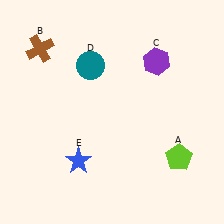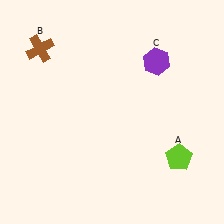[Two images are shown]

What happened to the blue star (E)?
The blue star (E) was removed in Image 2. It was in the bottom-left area of Image 1.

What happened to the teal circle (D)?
The teal circle (D) was removed in Image 2. It was in the top-left area of Image 1.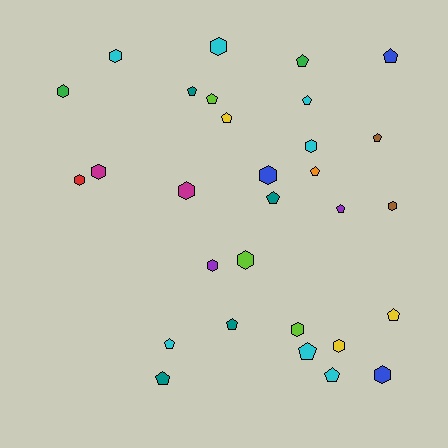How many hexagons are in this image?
There are 14 hexagons.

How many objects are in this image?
There are 30 objects.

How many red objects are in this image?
There is 1 red object.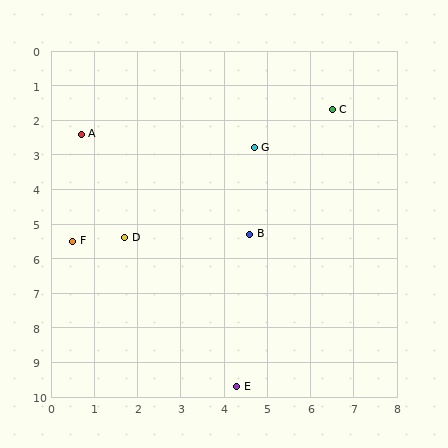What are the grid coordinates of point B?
Point B is at approximately (4.6, 5.3).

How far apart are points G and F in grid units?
Points G and F are about 5.0 grid units apart.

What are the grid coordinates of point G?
Point G is at approximately (4.7, 2.8).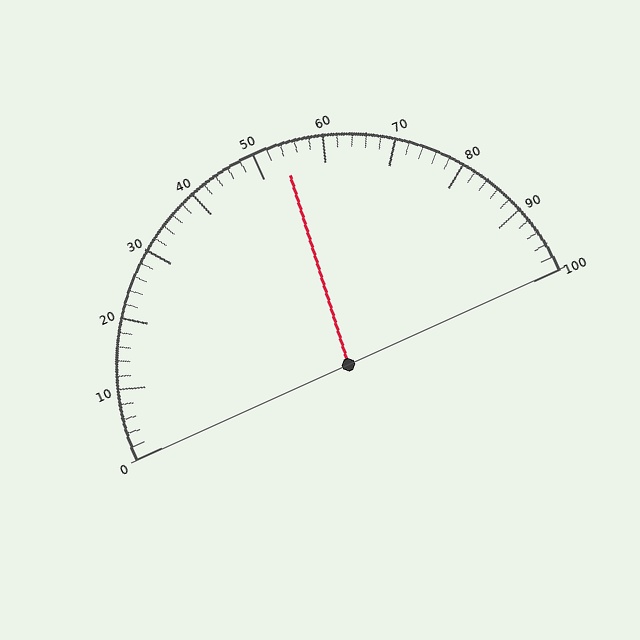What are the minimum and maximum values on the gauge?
The gauge ranges from 0 to 100.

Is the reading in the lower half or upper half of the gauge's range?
The reading is in the upper half of the range (0 to 100).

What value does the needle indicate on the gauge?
The needle indicates approximately 54.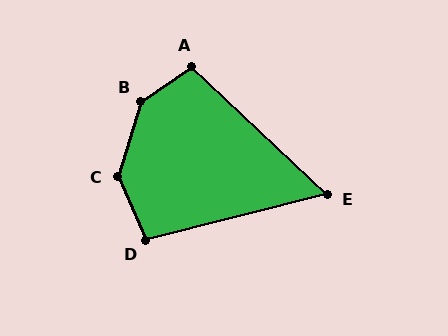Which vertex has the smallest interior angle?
E, at approximately 57 degrees.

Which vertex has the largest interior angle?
B, at approximately 142 degrees.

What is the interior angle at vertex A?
Approximately 102 degrees (obtuse).